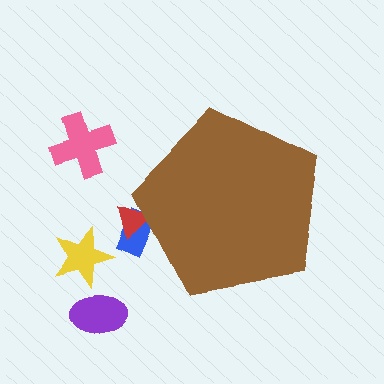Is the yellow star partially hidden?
No, the yellow star is fully visible.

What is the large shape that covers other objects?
A brown pentagon.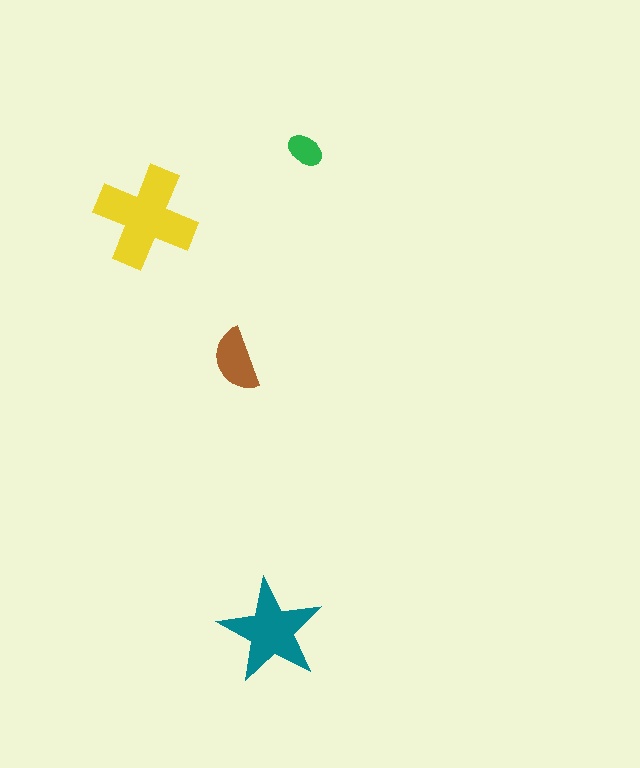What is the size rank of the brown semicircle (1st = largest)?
3rd.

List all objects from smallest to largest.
The green ellipse, the brown semicircle, the teal star, the yellow cross.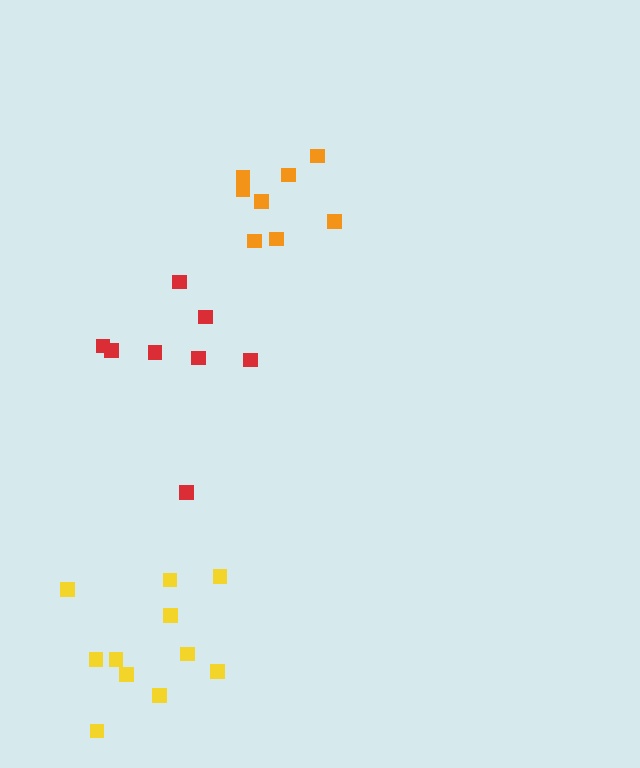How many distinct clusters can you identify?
There are 3 distinct clusters.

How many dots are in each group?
Group 1: 11 dots, Group 2: 8 dots, Group 3: 8 dots (27 total).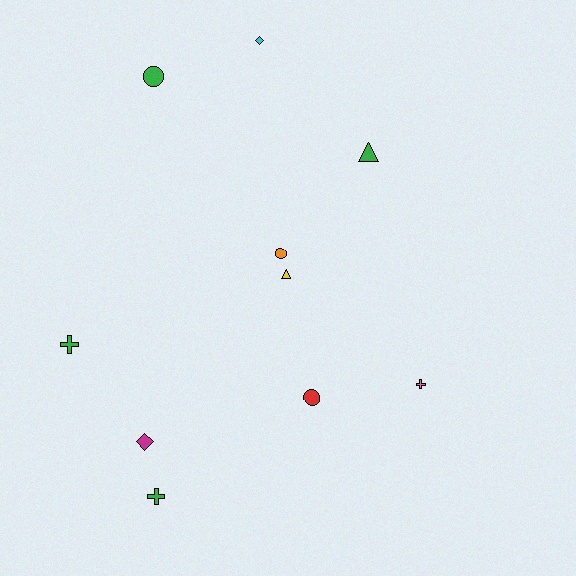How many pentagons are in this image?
There are no pentagons.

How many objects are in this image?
There are 10 objects.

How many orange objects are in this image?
There is 1 orange object.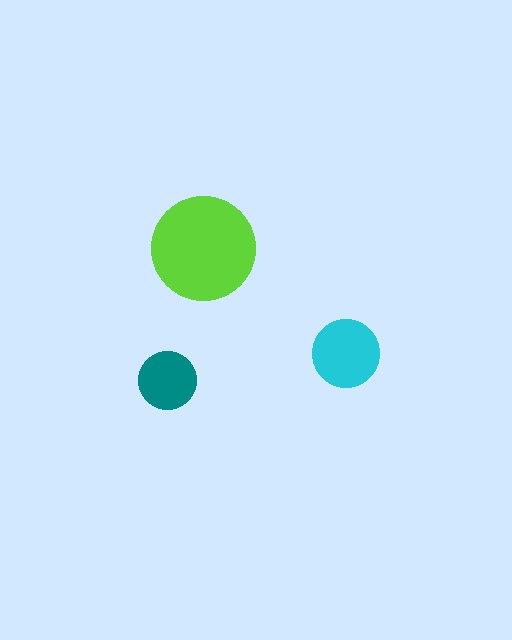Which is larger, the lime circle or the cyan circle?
The lime one.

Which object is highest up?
The lime circle is topmost.